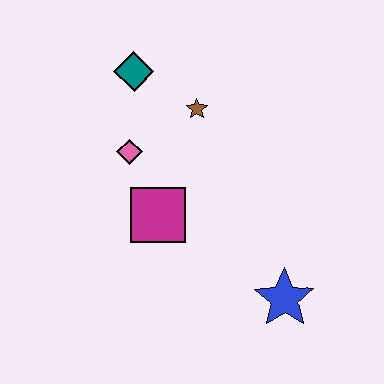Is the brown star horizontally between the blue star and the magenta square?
Yes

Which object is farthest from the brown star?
The blue star is farthest from the brown star.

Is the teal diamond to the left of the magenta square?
Yes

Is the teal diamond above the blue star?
Yes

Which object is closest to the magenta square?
The pink diamond is closest to the magenta square.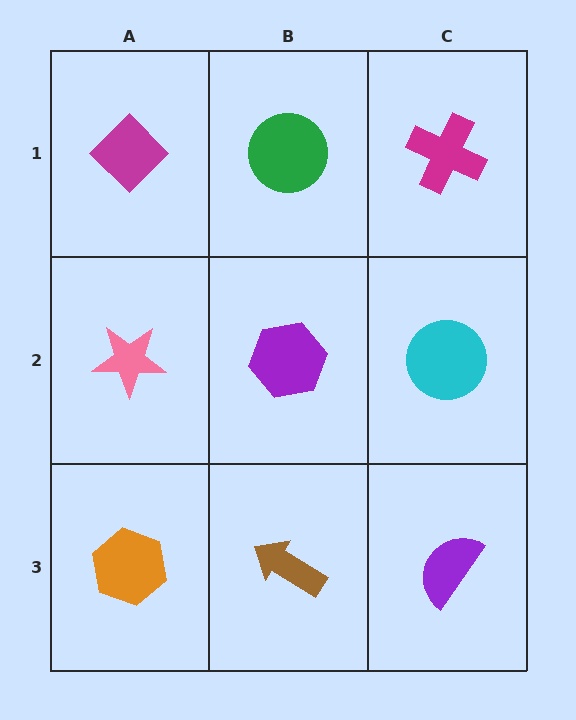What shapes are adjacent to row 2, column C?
A magenta cross (row 1, column C), a purple semicircle (row 3, column C), a purple hexagon (row 2, column B).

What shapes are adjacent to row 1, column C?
A cyan circle (row 2, column C), a green circle (row 1, column B).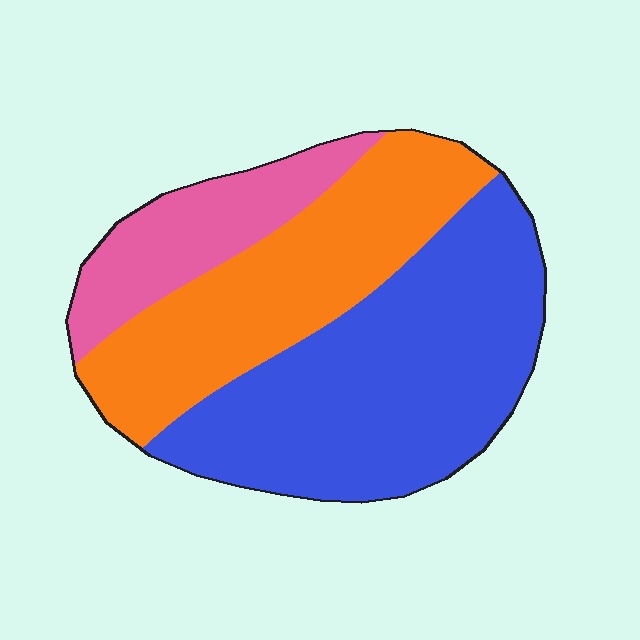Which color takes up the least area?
Pink, at roughly 15%.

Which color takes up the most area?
Blue, at roughly 50%.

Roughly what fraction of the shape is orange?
Orange takes up about one third (1/3) of the shape.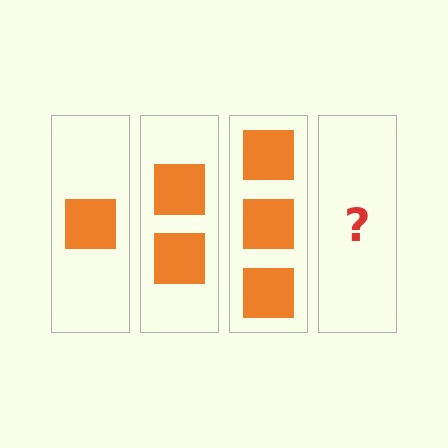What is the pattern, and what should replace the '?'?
The pattern is that each step adds one more square. The '?' should be 4 squares.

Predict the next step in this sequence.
The next step is 4 squares.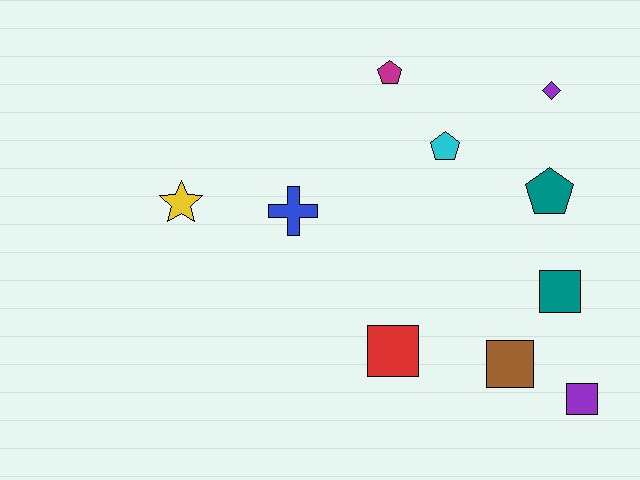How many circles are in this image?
There are no circles.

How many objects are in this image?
There are 10 objects.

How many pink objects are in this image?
There are no pink objects.